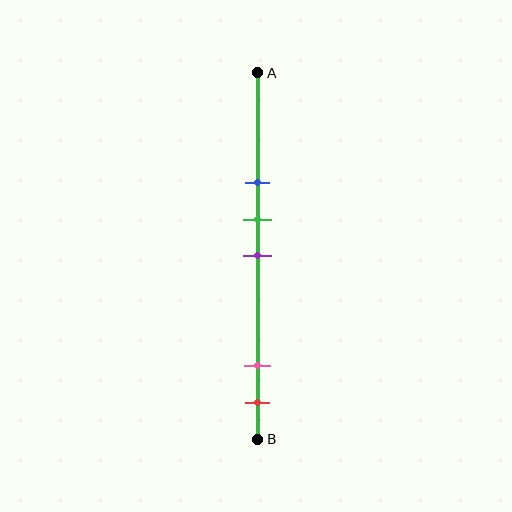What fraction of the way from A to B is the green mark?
The green mark is approximately 40% (0.4) of the way from A to B.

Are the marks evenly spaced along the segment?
No, the marks are not evenly spaced.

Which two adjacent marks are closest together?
The green and purple marks are the closest adjacent pair.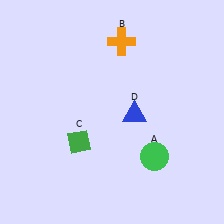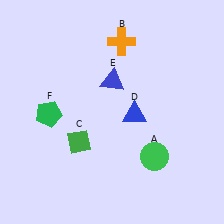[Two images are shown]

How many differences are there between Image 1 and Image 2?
There are 2 differences between the two images.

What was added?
A blue triangle (E), a green pentagon (F) were added in Image 2.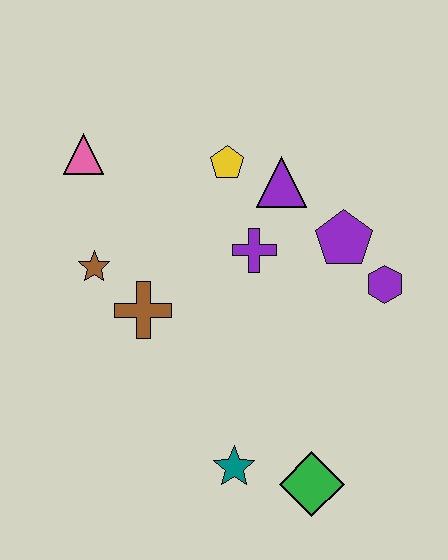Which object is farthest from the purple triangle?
The green diamond is farthest from the purple triangle.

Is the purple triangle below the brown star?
No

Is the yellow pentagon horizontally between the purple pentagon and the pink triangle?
Yes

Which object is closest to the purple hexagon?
The purple pentagon is closest to the purple hexagon.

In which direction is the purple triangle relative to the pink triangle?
The purple triangle is to the right of the pink triangle.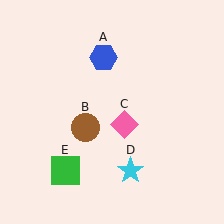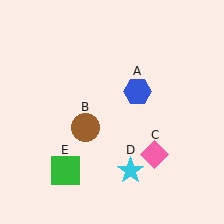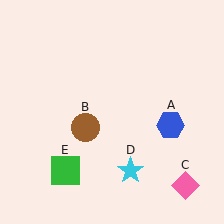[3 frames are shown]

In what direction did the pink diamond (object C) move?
The pink diamond (object C) moved down and to the right.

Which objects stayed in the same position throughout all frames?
Brown circle (object B) and cyan star (object D) and green square (object E) remained stationary.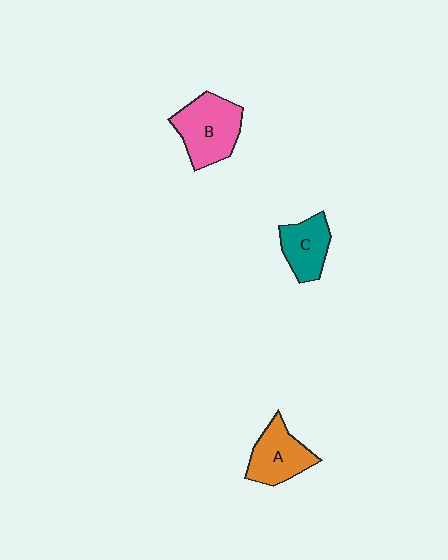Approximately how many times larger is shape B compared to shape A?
Approximately 1.3 times.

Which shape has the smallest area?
Shape C (teal).